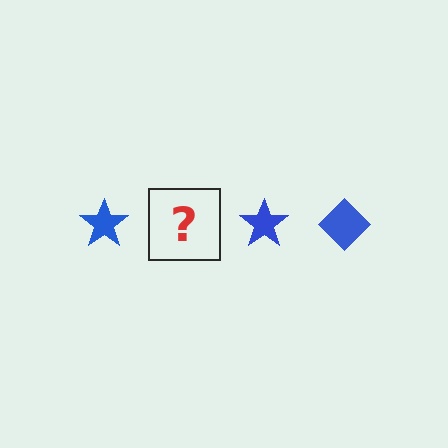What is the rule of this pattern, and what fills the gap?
The rule is that the pattern cycles through star, diamond shapes in blue. The gap should be filled with a blue diamond.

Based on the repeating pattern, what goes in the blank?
The blank should be a blue diamond.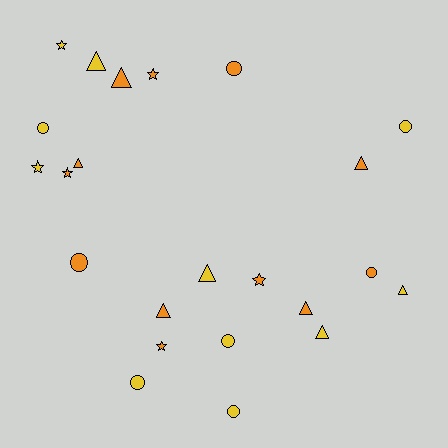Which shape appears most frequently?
Triangle, with 9 objects.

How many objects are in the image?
There are 23 objects.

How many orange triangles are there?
There are 5 orange triangles.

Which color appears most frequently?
Orange, with 12 objects.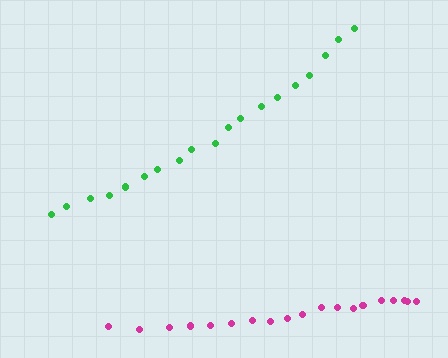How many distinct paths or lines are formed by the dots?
There are 2 distinct paths.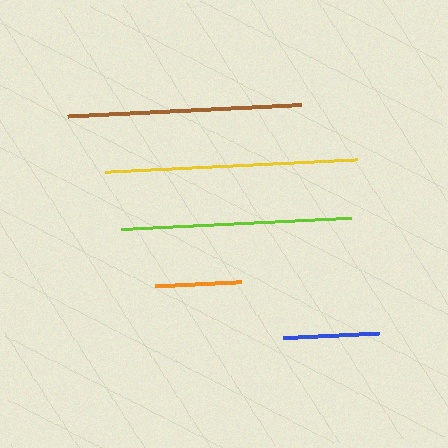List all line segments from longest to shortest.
From longest to shortest: yellow, brown, lime, blue, orange.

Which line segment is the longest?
The yellow line is the longest at approximately 253 pixels.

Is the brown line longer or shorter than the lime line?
The brown line is longer than the lime line.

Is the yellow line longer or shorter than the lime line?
The yellow line is longer than the lime line.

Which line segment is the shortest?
The orange line is the shortest at approximately 86 pixels.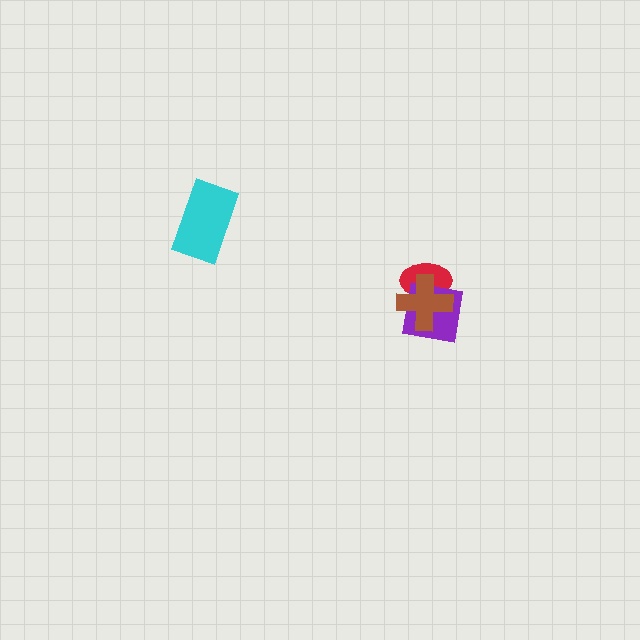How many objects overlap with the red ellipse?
2 objects overlap with the red ellipse.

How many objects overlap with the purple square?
2 objects overlap with the purple square.